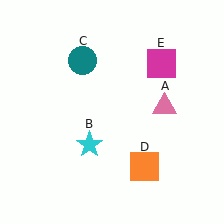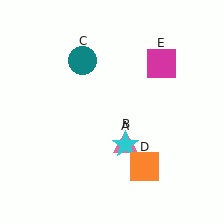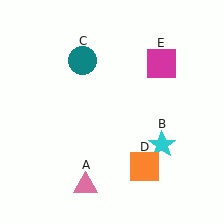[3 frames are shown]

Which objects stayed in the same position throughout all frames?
Teal circle (object C) and orange square (object D) and magenta square (object E) remained stationary.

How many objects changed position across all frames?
2 objects changed position: pink triangle (object A), cyan star (object B).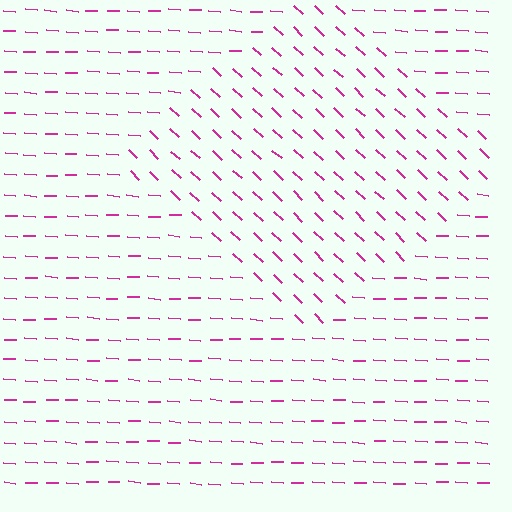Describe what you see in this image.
The image is filled with small magenta line segments. A diamond region in the image has lines oriented differently from the surrounding lines, creating a visible texture boundary.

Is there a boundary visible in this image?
Yes, there is a texture boundary formed by a change in line orientation.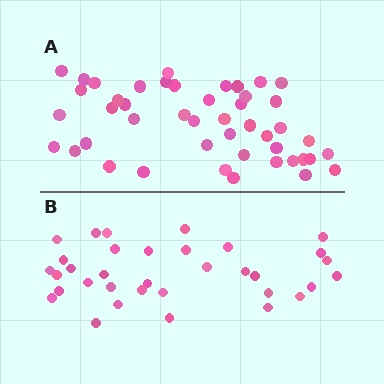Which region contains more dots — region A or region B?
Region A (the top region) has more dots.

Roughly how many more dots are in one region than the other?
Region A has roughly 12 or so more dots than region B.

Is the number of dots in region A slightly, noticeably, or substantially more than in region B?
Region A has noticeably more, but not dramatically so. The ratio is roughly 1.4 to 1.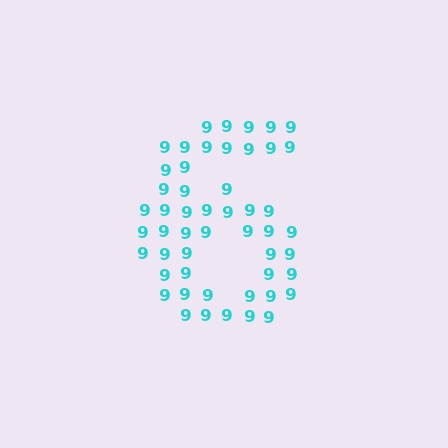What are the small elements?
The small elements are digit 9's.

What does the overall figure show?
The overall figure shows the digit 6.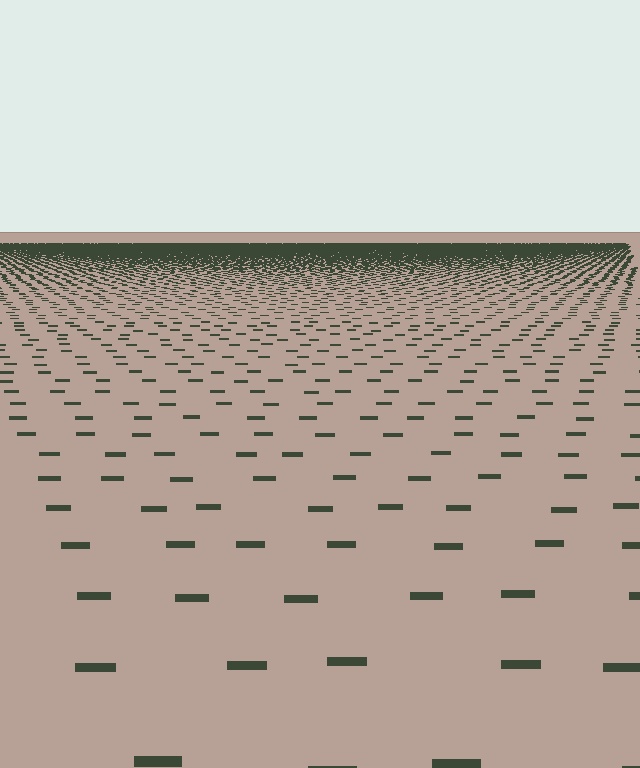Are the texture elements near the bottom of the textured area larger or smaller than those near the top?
Larger. Near the bottom, elements are closer to the viewer and appear at a bigger on-screen size.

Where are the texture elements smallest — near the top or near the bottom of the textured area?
Near the top.